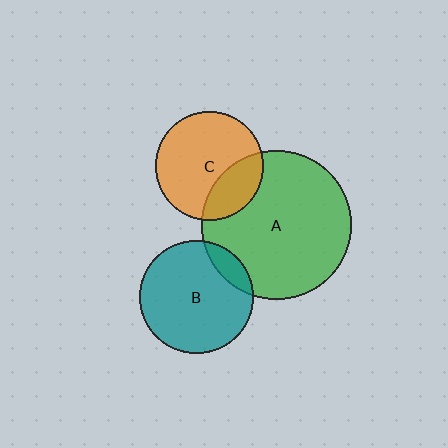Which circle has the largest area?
Circle A (green).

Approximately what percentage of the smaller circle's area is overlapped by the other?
Approximately 10%.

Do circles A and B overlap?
Yes.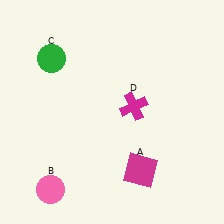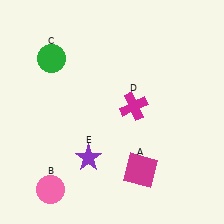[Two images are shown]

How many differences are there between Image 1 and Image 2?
There is 1 difference between the two images.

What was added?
A purple star (E) was added in Image 2.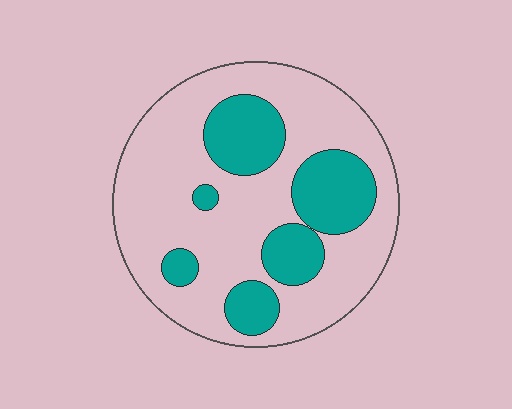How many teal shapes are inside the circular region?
6.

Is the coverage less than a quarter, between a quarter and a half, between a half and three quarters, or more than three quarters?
Between a quarter and a half.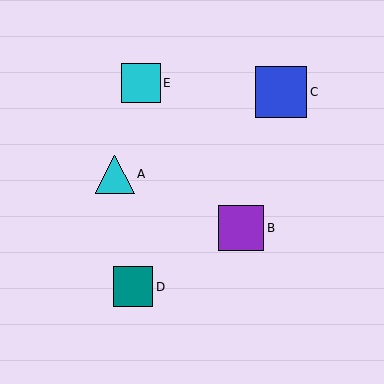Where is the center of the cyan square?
The center of the cyan square is at (141, 83).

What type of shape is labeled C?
Shape C is a blue square.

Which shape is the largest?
The blue square (labeled C) is the largest.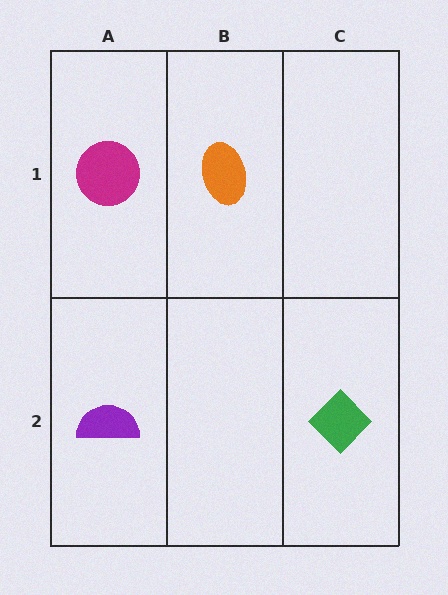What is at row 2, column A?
A purple semicircle.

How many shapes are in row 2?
2 shapes.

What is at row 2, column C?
A green diamond.